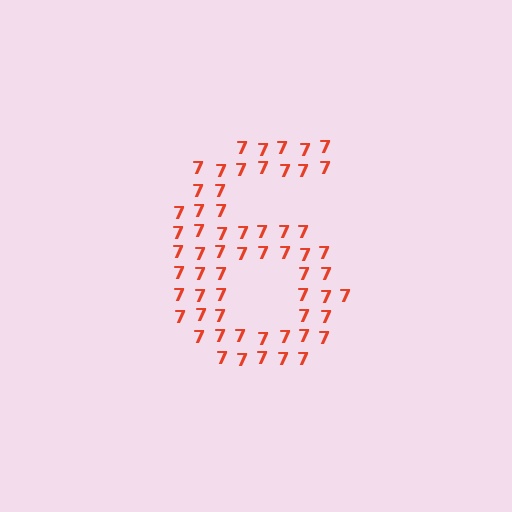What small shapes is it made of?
It is made of small digit 7's.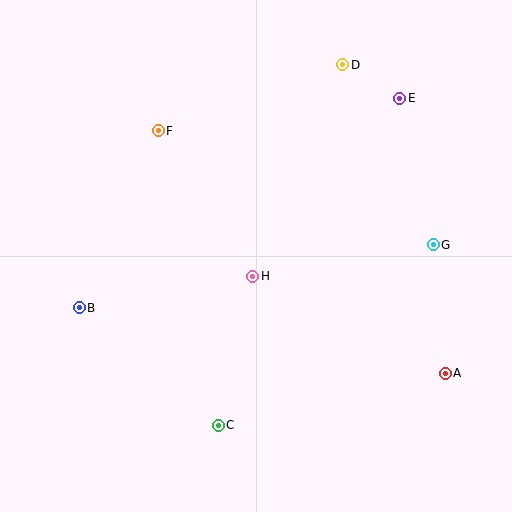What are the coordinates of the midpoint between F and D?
The midpoint between F and D is at (251, 98).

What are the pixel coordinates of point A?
Point A is at (445, 373).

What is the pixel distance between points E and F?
The distance between E and F is 244 pixels.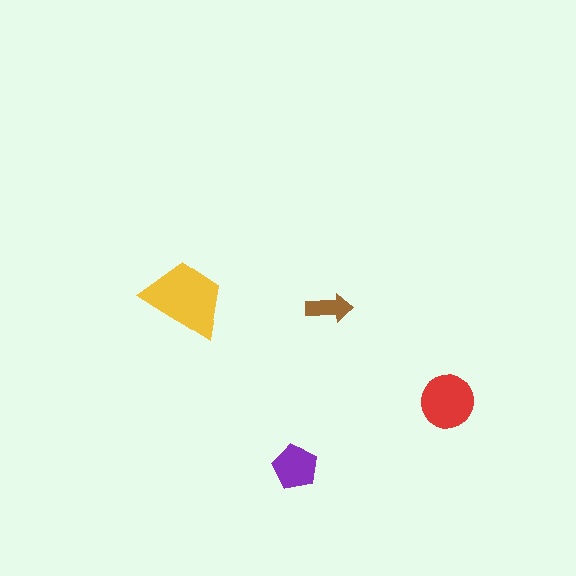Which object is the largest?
The yellow trapezoid.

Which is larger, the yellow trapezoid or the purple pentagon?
The yellow trapezoid.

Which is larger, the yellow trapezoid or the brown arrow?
The yellow trapezoid.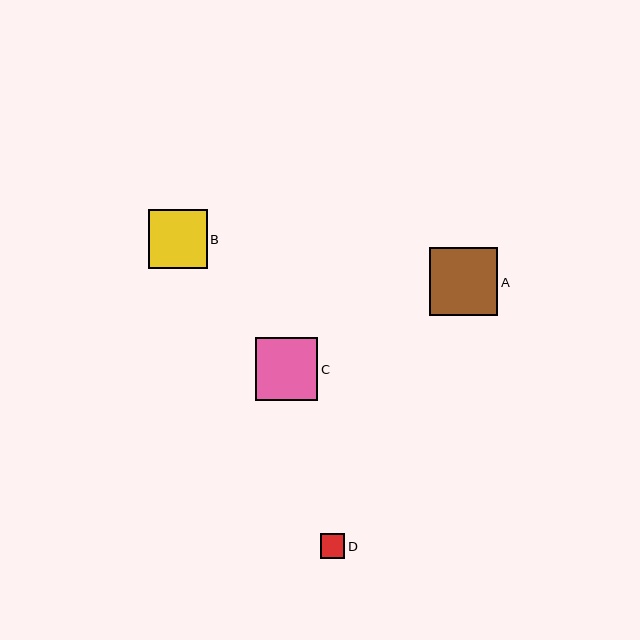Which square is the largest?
Square A is the largest with a size of approximately 68 pixels.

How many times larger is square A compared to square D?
Square A is approximately 2.7 times the size of square D.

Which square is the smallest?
Square D is the smallest with a size of approximately 25 pixels.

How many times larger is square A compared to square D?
Square A is approximately 2.7 times the size of square D.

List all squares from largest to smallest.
From largest to smallest: A, C, B, D.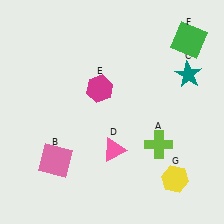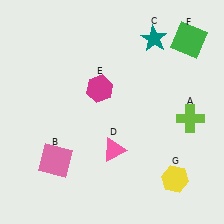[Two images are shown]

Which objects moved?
The objects that moved are: the lime cross (A), the teal star (C).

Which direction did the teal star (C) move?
The teal star (C) moved up.